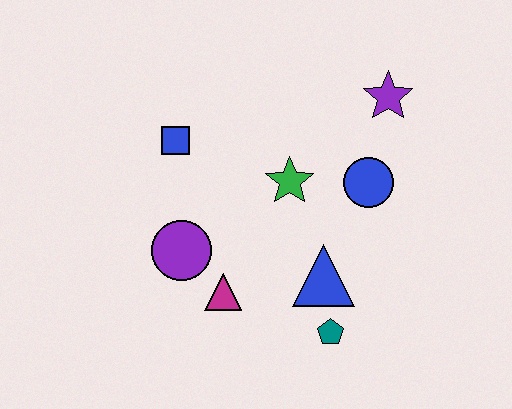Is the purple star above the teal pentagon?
Yes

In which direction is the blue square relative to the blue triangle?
The blue square is to the left of the blue triangle.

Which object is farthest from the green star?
The teal pentagon is farthest from the green star.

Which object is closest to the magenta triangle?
The purple circle is closest to the magenta triangle.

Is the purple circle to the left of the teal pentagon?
Yes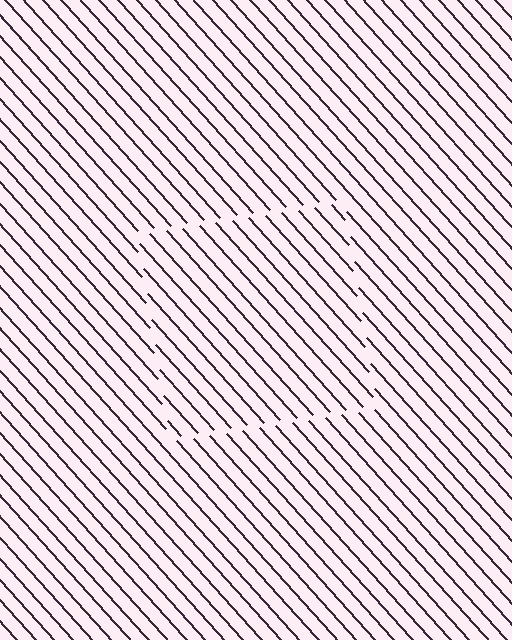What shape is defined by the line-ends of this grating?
An illusory square. The interior of the shape contains the same grating, shifted by half a period — the contour is defined by the phase discontinuity where line-ends from the inner and outer gratings abut.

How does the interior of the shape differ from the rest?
The interior of the shape contains the same grating, shifted by half a period — the contour is defined by the phase discontinuity where line-ends from the inner and outer gratings abut.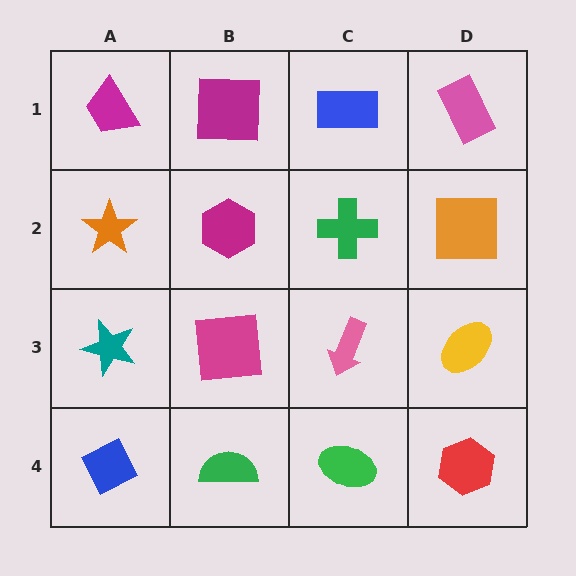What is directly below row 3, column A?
A blue diamond.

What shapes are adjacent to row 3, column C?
A green cross (row 2, column C), a green ellipse (row 4, column C), a magenta square (row 3, column B), a yellow ellipse (row 3, column D).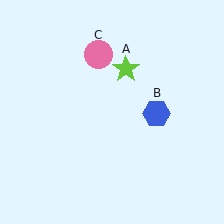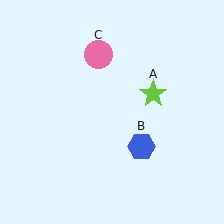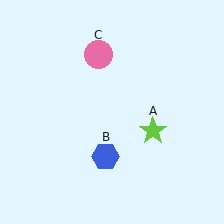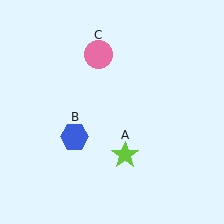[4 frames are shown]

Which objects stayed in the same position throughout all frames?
Pink circle (object C) remained stationary.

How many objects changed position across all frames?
2 objects changed position: lime star (object A), blue hexagon (object B).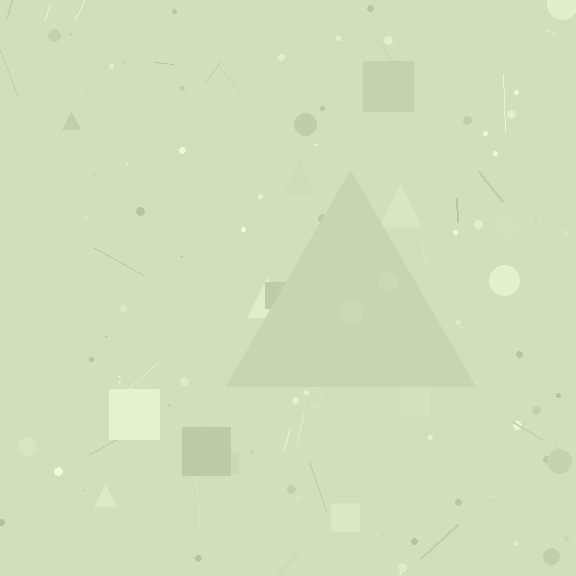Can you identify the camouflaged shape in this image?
The camouflaged shape is a triangle.